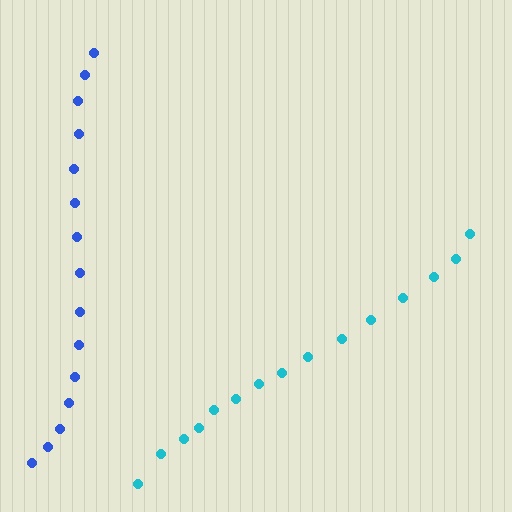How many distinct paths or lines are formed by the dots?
There are 2 distinct paths.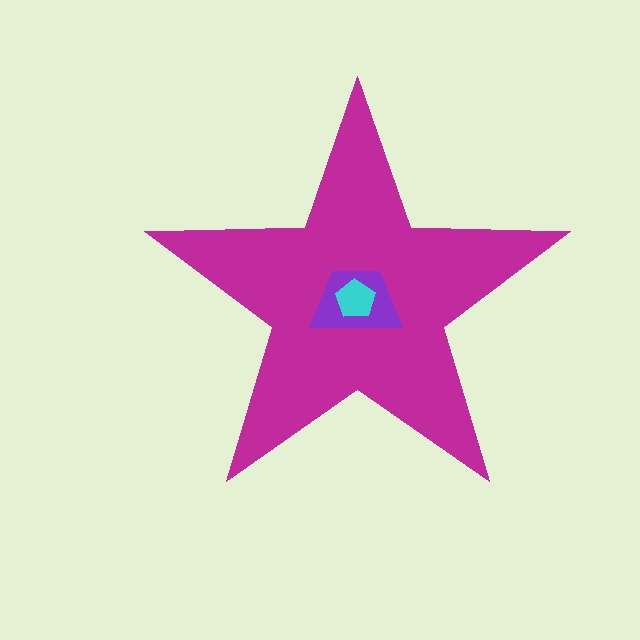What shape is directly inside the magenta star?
The purple trapezoid.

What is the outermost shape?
The magenta star.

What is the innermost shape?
The cyan pentagon.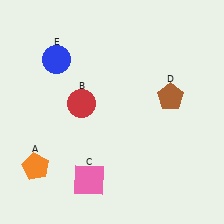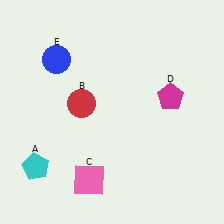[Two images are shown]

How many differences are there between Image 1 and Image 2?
There are 2 differences between the two images.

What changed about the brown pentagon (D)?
In Image 1, D is brown. In Image 2, it changed to magenta.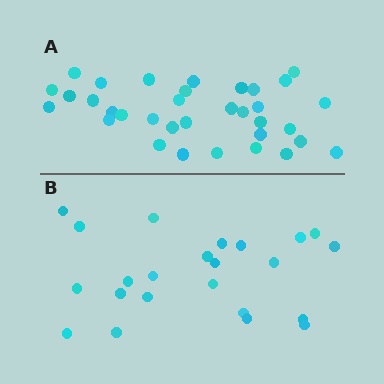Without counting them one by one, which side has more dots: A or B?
Region A (the top region) has more dots.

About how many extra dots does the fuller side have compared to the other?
Region A has roughly 12 or so more dots than region B.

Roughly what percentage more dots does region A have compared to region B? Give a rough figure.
About 50% more.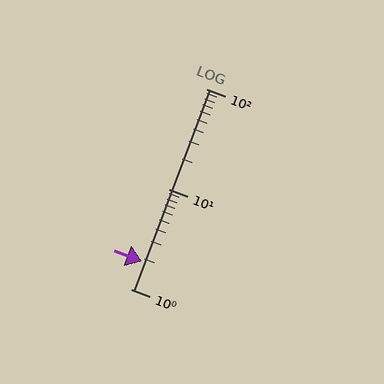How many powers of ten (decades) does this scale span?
The scale spans 2 decades, from 1 to 100.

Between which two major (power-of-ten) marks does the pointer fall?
The pointer is between 1 and 10.